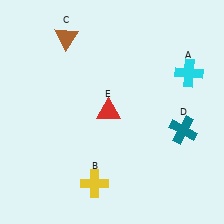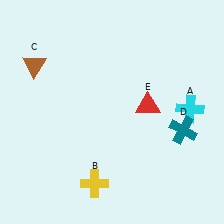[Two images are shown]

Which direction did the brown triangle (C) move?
The brown triangle (C) moved left.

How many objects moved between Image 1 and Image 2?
3 objects moved between the two images.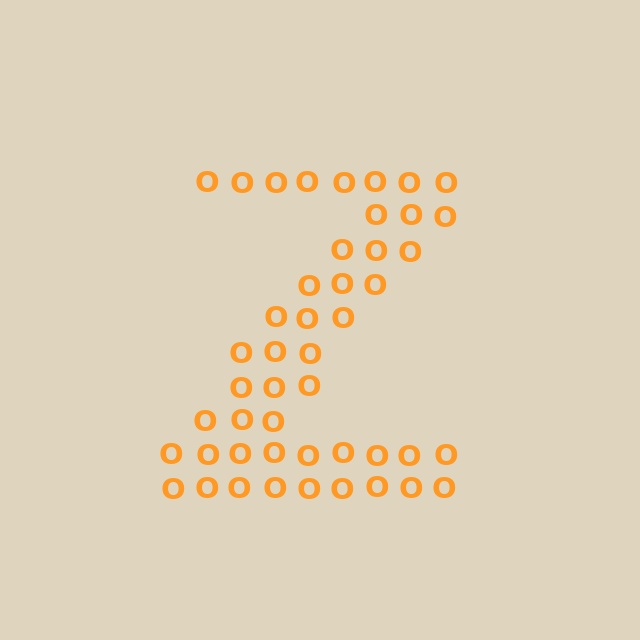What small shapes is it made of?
It is made of small letter O's.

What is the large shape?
The large shape is the letter Z.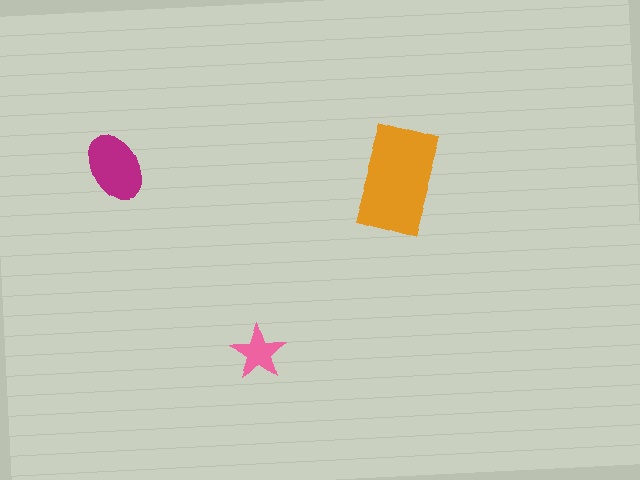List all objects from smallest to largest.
The pink star, the magenta ellipse, the orange rectangle.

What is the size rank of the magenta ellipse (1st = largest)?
2nd.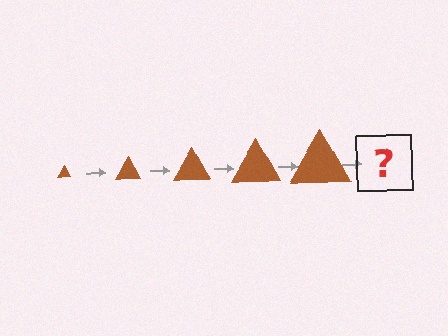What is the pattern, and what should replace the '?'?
The pattern is that the triangle gets progressively larger each step. The '?' should be a brown triangle, larger than the previous one.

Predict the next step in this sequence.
The next step is a brown triangle, larger than the previous one.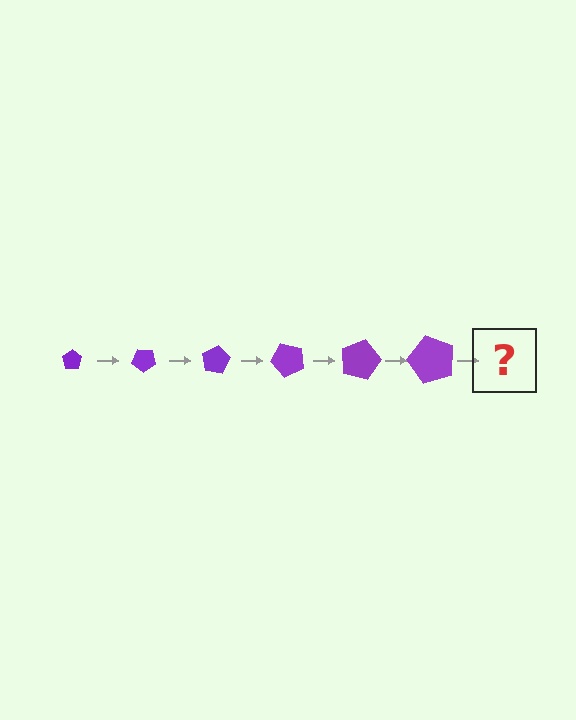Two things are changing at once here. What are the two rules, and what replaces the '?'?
The two rules are that the pentagon grows larger each step and it rotates 40 degrees each step. The '?' should be a pentagon, larger than the previous one and rotated 240 degrees from the start.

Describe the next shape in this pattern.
It should be a pentagon, larger than the previous one and rotated 240 degrees from the start.